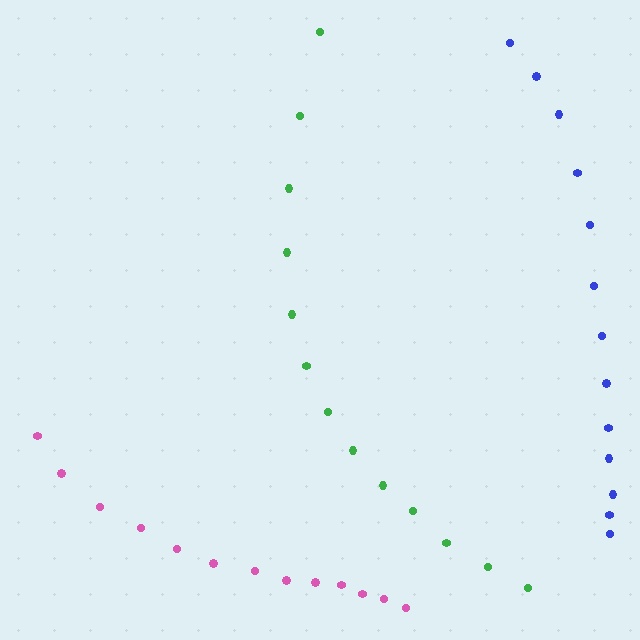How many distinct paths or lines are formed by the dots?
There are 3 distinct paths.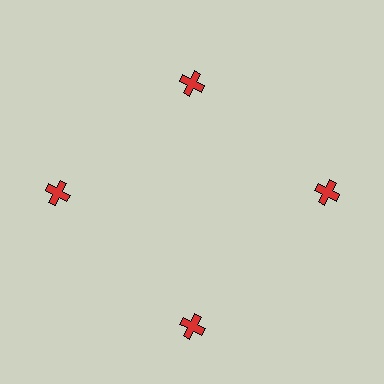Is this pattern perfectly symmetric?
No. The 4 red crosses are arranged in a ring, but one element near the 12 o'clock position is pulled inward toward the center, breaking the 4-fold rotational symmetry.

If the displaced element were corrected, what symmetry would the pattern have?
It would have 4-fold rotational symmetry — the pattern would map onto itself every 90 degrees.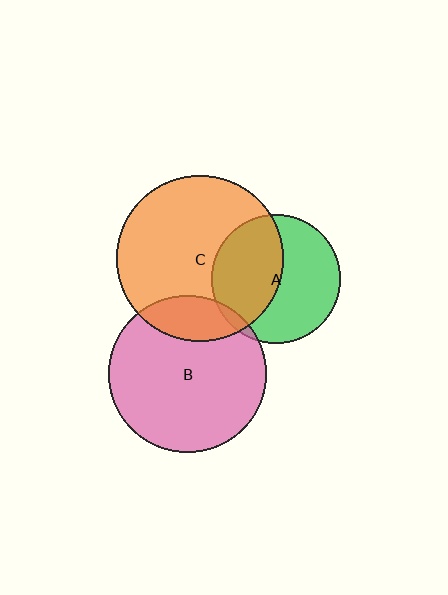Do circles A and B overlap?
Yes.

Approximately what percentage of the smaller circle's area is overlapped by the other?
Approximately 5%.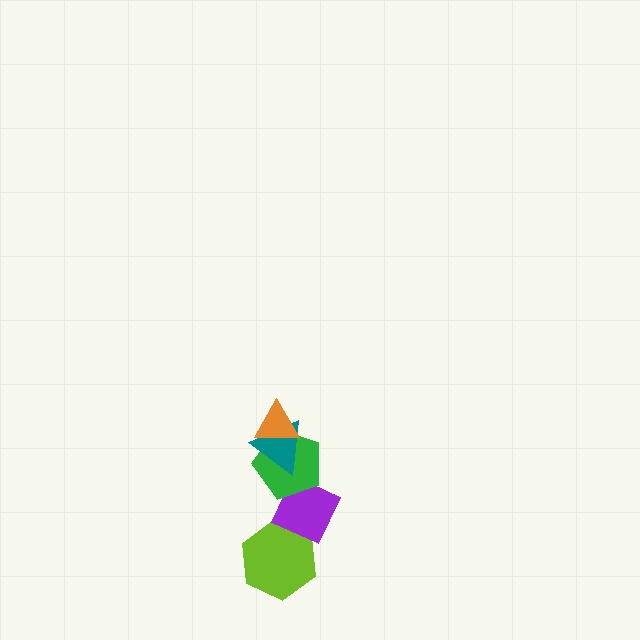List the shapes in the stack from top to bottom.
From top to bottom: the orange triangle, the teal triangle, the green pentagon, the purple diamond, the lime hexagon.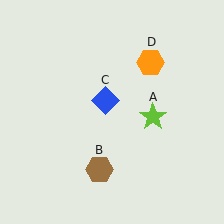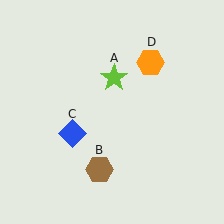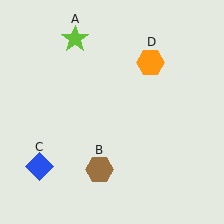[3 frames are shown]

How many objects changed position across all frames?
2 objects changed position: lime star (object A), blue diamond (object C).